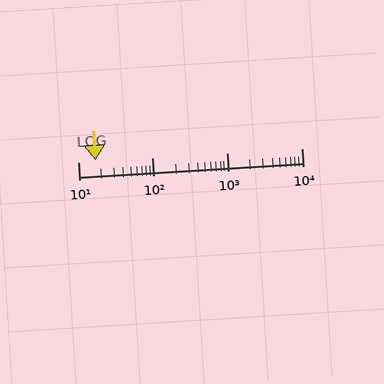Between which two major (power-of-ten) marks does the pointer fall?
The pointer is between 10 and 100.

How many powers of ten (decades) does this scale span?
The scale spans 3 decades, from 10 to 10000.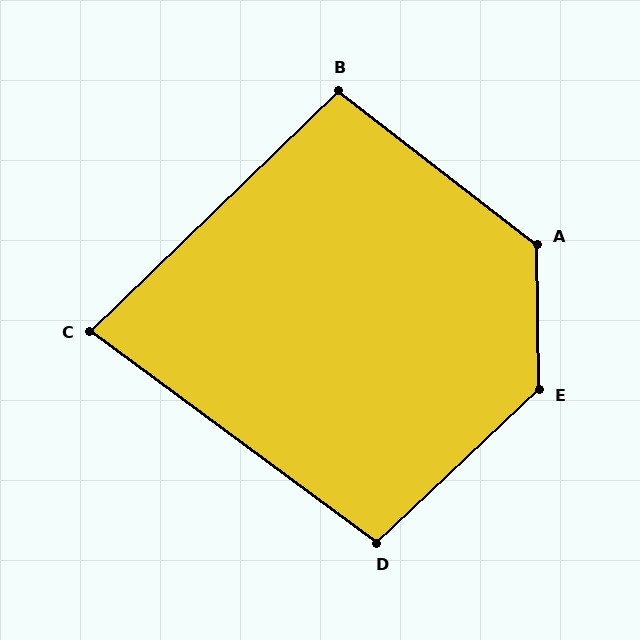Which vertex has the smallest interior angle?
C, at approximately 81 degrees.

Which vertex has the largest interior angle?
E, at approximately 133 degrees.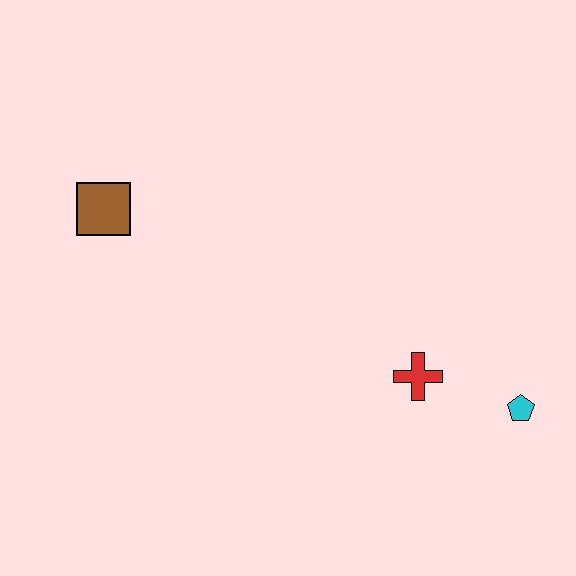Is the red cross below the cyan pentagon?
No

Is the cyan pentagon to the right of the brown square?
Yes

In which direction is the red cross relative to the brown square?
The red cross is to the right of the brown square.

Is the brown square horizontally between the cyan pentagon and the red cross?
No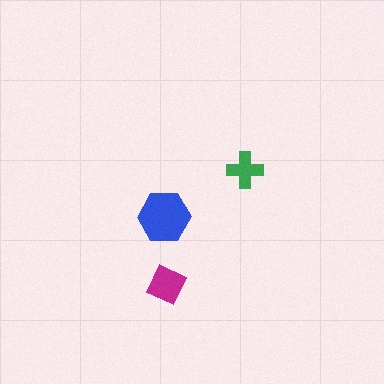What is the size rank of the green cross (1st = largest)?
3rd.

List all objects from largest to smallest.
The blue hexagon, the magenta square, the green cross.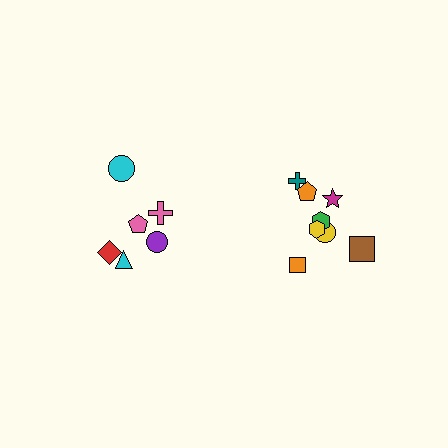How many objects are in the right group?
There are 8 objects.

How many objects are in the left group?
There are 6 objects.